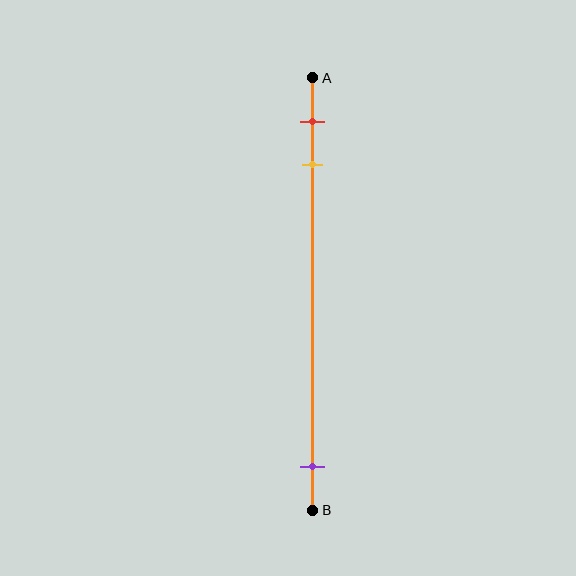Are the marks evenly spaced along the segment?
No, the marks are not evenly spaced.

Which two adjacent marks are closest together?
The red and yellow marks are the closest adjacent pair.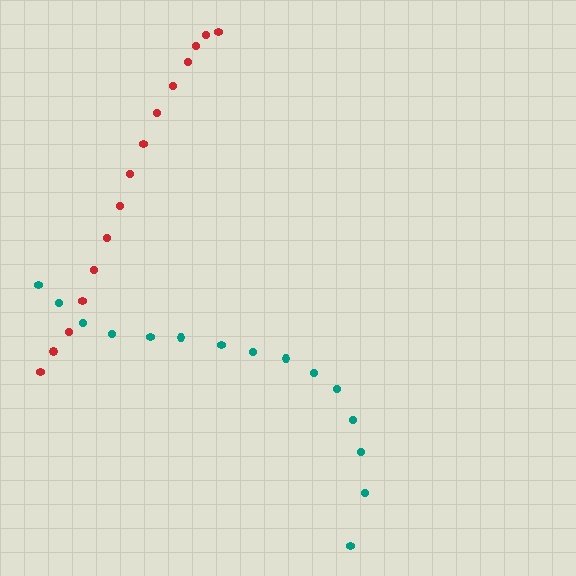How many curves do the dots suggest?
There are 2 distinct paths.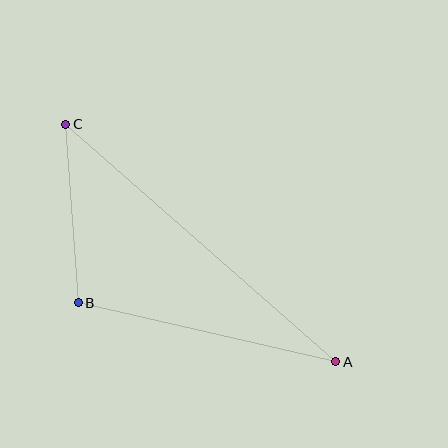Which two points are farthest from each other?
Points A and C are farthest from each other.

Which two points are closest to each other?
Points B and C are closest to each other.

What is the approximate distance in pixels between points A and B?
The distance between A and B is approximately 264 pixels.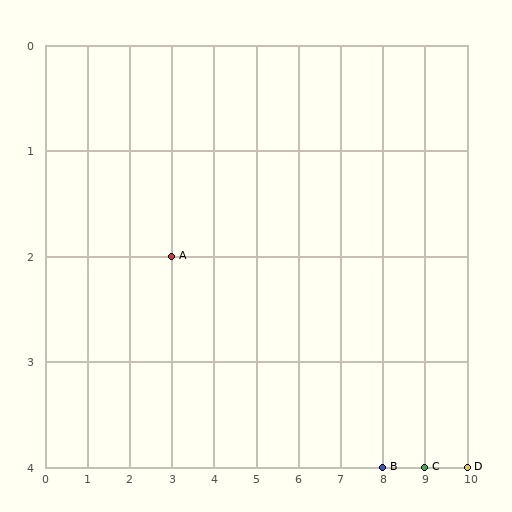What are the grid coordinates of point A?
Point A is at grid coordinates (3, 2).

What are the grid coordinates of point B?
Point B is at grid coordinates (8, 4).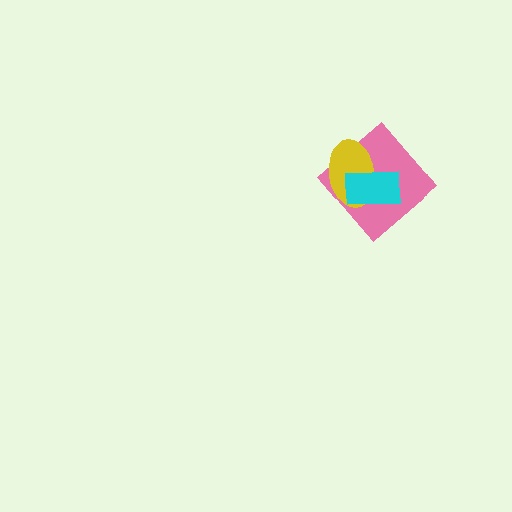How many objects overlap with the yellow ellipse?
2 objects overlap with the yellow ellipse.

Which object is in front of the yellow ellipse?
The cyan rectangle is in front of the yellow ellipse.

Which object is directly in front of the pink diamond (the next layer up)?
The yellow ellipse is directly in front of the pink diamond.